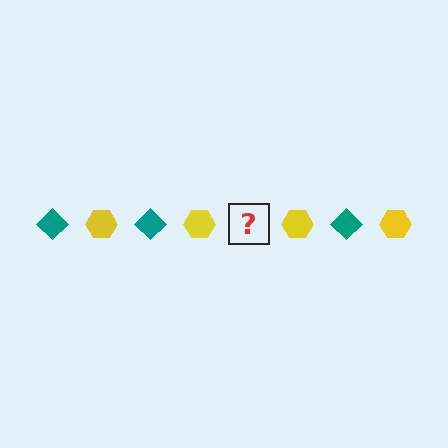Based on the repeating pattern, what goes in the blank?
The blank should be a teal diamond.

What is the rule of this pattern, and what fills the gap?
The rule is that the pattern alternates between teal diamond and yellow hexagon. The gap should be filled with a teal diamond.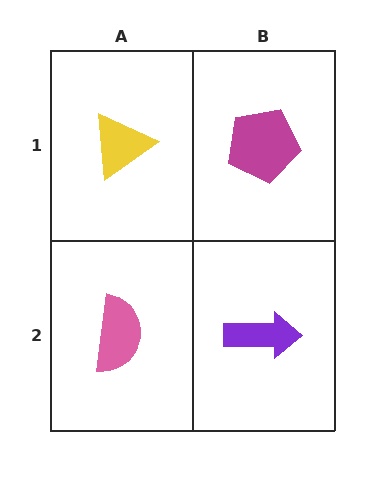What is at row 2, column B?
A purple arrow.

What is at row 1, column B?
A magenta pentagon.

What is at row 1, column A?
A yellow triangle.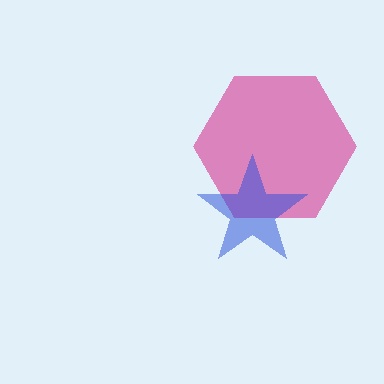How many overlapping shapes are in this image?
There are 2 overlapping shapes in the image.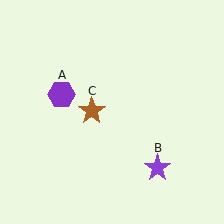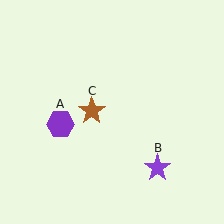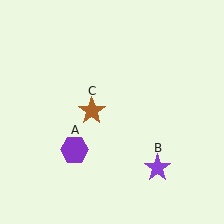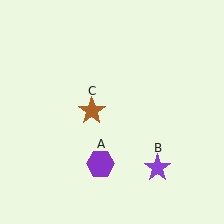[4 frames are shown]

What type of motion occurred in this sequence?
The purple hexagon (object A) rotated counterclockwise around the center of the scene.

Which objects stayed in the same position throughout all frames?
Purple star (object B) and brown star (object C) remained stationary.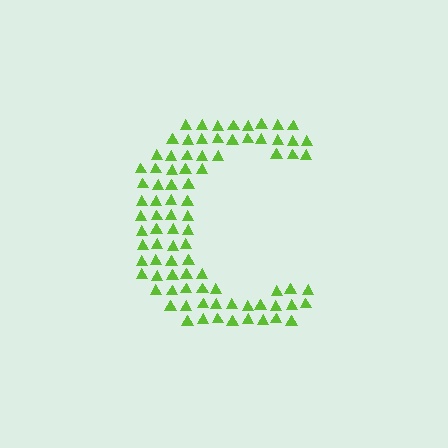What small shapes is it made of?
It is made of small triangles.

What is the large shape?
The large shape is the letter C.